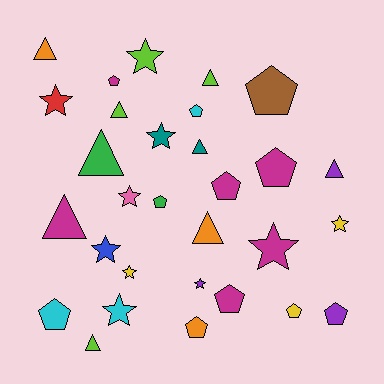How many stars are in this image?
There are 10 stars.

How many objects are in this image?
There are 30 objects.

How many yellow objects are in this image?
There are 3 yellow objects.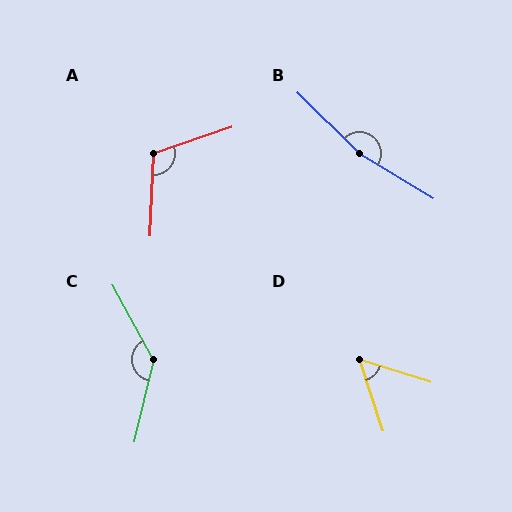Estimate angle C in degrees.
Approximately 138 degrees.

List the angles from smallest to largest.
D (54°), A (111°), C (138°), B (166°).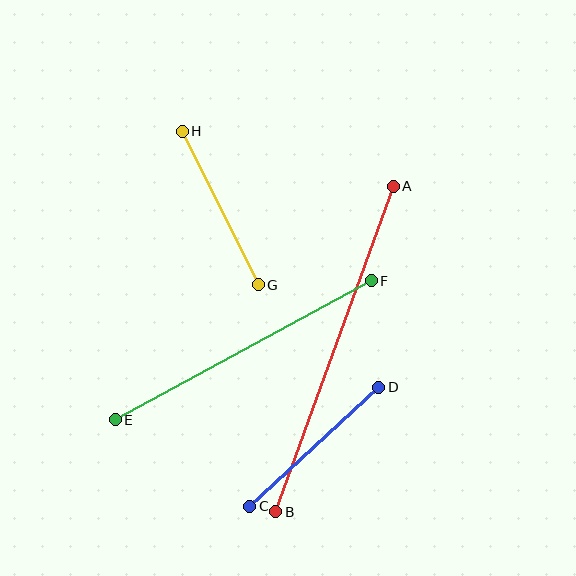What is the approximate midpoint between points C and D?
The midpoint is at approximately (314, 447) pixels.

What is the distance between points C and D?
The distance is approximately 175 pixels.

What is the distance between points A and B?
The distance is approximately 346 pixels.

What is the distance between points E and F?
The distance is approximately 291 pixels.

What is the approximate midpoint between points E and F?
The midpoint is at approximately (243, 350) pixels.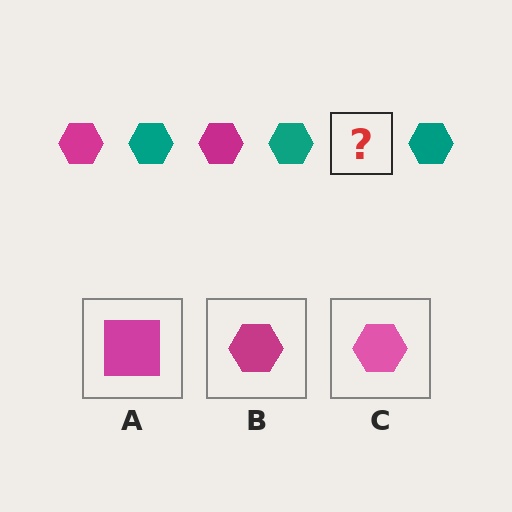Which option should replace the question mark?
Option B.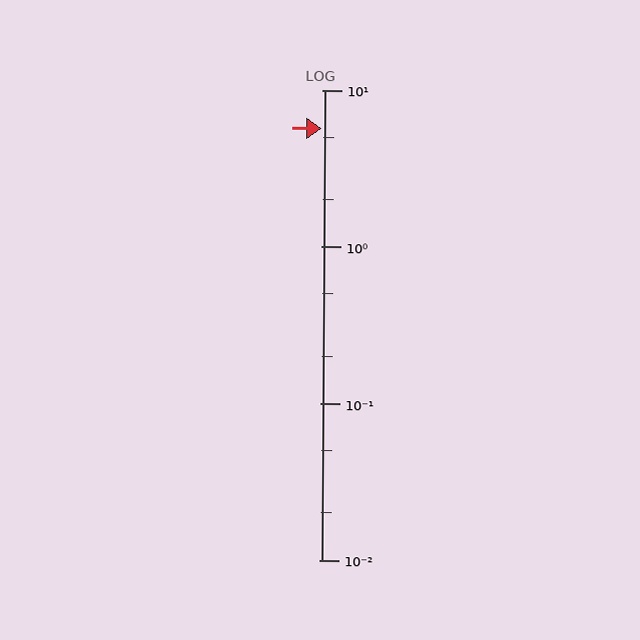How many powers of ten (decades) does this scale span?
The scale spans 3 decades, from 0.01 to 10.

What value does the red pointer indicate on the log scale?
The pointer indicates approximately 5.7.